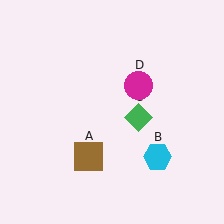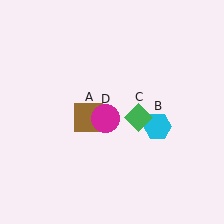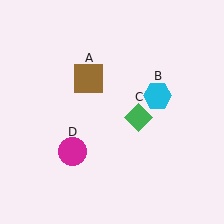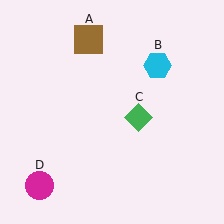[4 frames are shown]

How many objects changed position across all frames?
3 objects changed position: brown square (object A), cyan hexagon (object B), magenta circle (object D).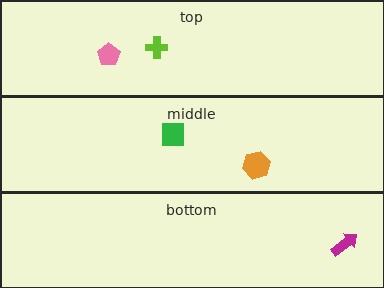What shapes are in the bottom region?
The magenta arrow.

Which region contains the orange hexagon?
The middle region.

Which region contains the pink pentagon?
The top region.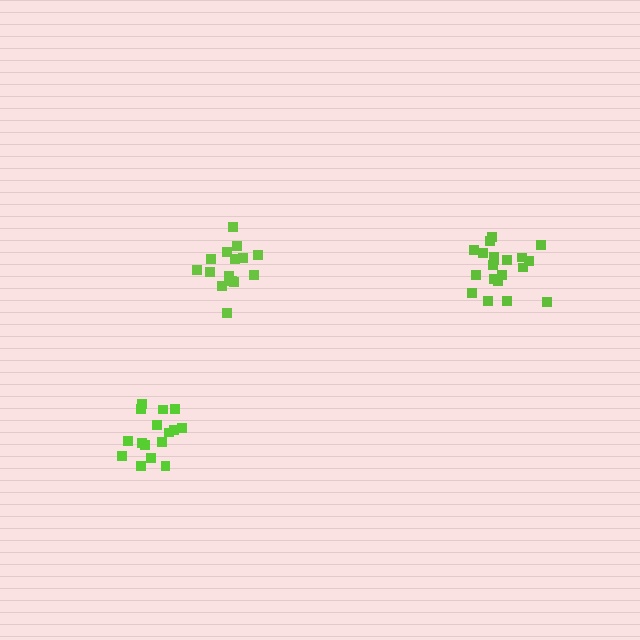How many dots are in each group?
Group 1: 16 dots, Group 2: 20 dots, Group 3: 16 dots (52 total).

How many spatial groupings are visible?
There are 3 spatial groupings.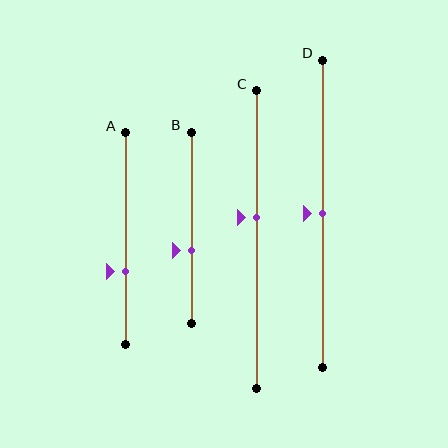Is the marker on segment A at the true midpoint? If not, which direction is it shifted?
No, the marker on segment A is shifted downward by about 15% of the segment length.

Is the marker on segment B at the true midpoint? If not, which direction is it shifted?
No, the marker on segment B is shifted downward by about 12% of the segment length.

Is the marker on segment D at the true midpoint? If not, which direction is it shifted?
Yes, the marker on segment D is at the true midpoint.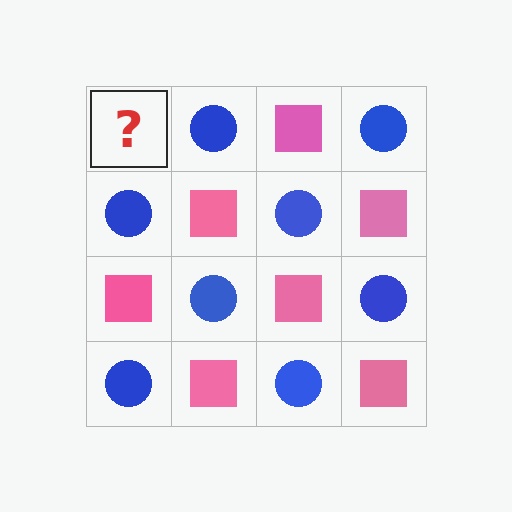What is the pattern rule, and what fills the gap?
The rule is that it alternates pink square and blue circle in a checkerboard pattern. The gap should be filled with a pink square.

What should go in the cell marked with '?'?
The missing cell should contain a pink square.